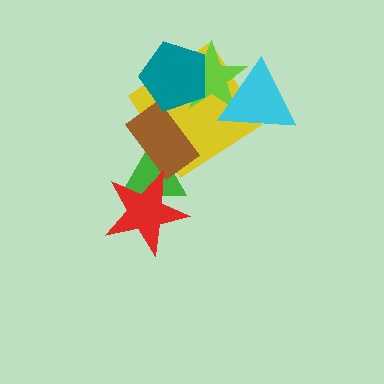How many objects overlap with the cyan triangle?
2 objects overlap with the cyan triangle.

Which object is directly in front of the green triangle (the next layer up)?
The brown rectangle is directly in front of the green triangle.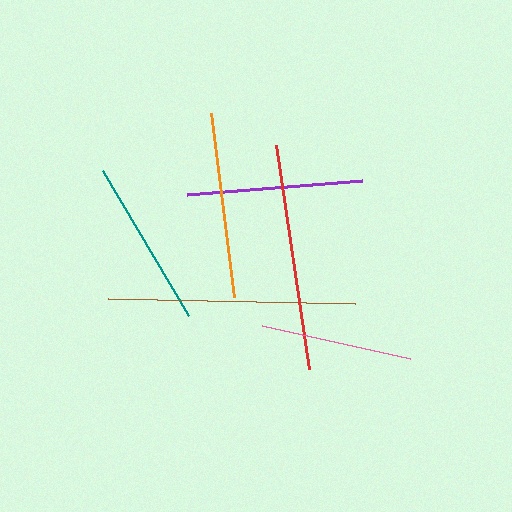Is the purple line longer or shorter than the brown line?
The brown line is longer than the purple line.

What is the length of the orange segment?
The orange segment is approximately 185 pixels long.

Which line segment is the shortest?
The pink line is the shortest at approximately 152 pixels.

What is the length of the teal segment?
The teal segment is approximately 169 pixels long.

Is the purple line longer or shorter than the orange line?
The orange line is longer than the purple line.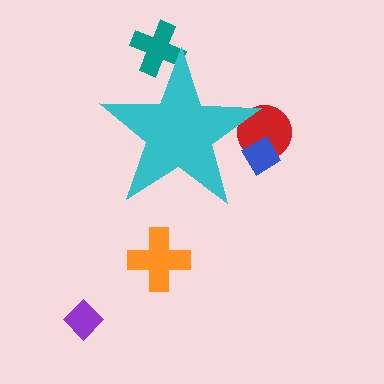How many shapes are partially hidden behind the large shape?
3 shapes are partially hidden.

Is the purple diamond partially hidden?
No, the purple diamond is fully visible.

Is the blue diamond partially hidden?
Yes, the blue diamond is partially hidden behind the cyan star.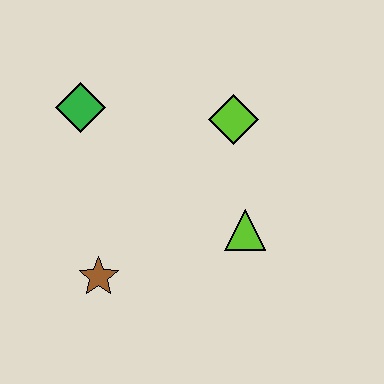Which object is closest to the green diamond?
The lime diamond is closest to the green diamond.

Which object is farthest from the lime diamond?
The brown star is farthest from the lime diamond.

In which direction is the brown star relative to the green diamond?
The brown star is below the green diamond.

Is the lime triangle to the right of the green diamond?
Yes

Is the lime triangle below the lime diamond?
Yes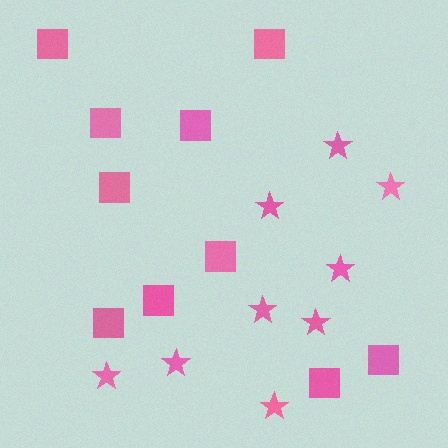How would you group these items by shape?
There are 2 groups: one group of squares (10) and one group of stars (9).